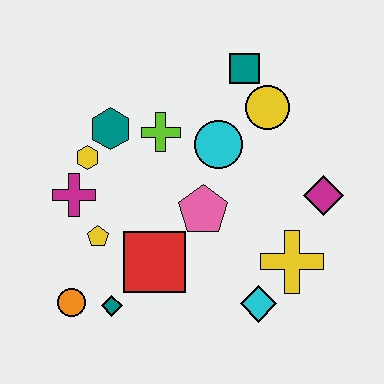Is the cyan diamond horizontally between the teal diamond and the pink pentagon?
No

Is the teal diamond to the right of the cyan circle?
No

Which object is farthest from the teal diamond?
The teal square is farthest from the teal diamond.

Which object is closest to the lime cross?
The teal hexagon is closest to the lime cross.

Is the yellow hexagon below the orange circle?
No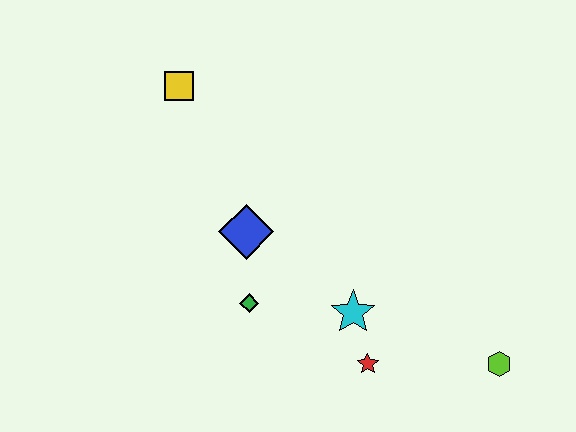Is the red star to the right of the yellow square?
Yes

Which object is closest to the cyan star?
The red star is closest to the cyan star.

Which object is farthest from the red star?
The yellow square is farthest from the red star.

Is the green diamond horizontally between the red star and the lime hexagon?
No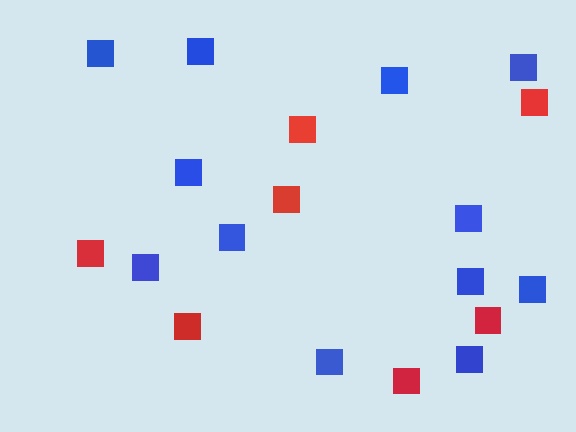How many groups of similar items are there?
There are 2 groups: one group of red squares (7) and one group of blue squares (12).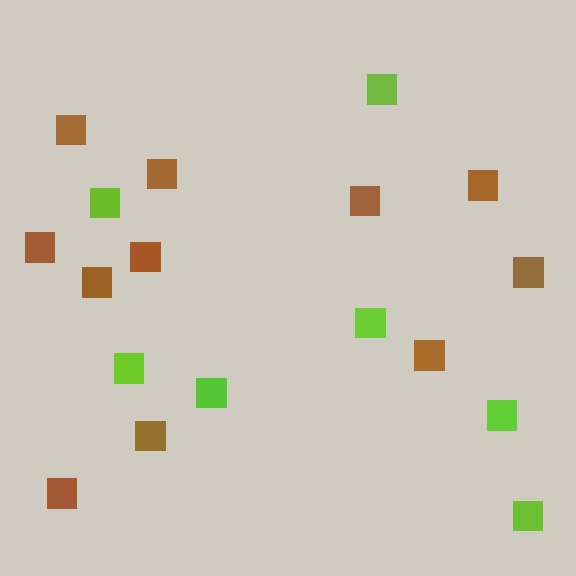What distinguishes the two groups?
There are 2 groups: one group of brown squares (11) and one group of lime squares (7).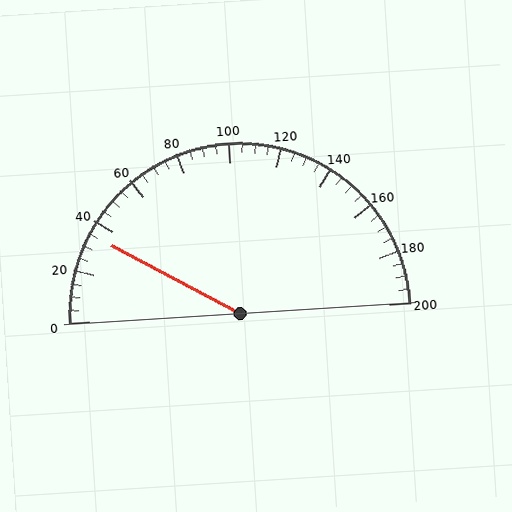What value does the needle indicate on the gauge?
The needle indicates approximately 35.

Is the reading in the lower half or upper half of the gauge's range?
The reading is in the lower half of the range (0 to 200).